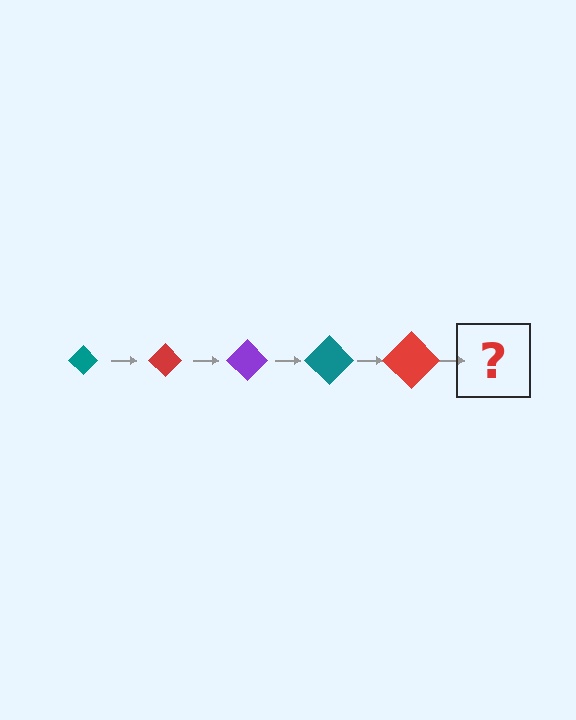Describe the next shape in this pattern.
It should be a purple diamond, larger than the previous one.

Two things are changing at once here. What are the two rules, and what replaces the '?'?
The two rules are that the diamond grows larger each step and the color cycles through teal, red, and purple. The '?' should be a purple diamond, larger than the previous one.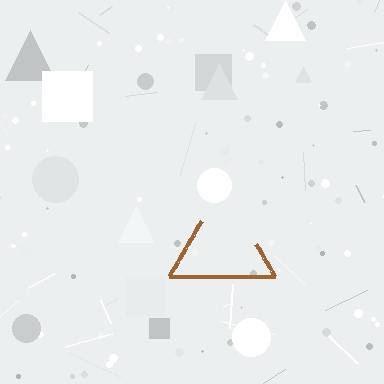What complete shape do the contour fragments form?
The contour fragments form a triangle.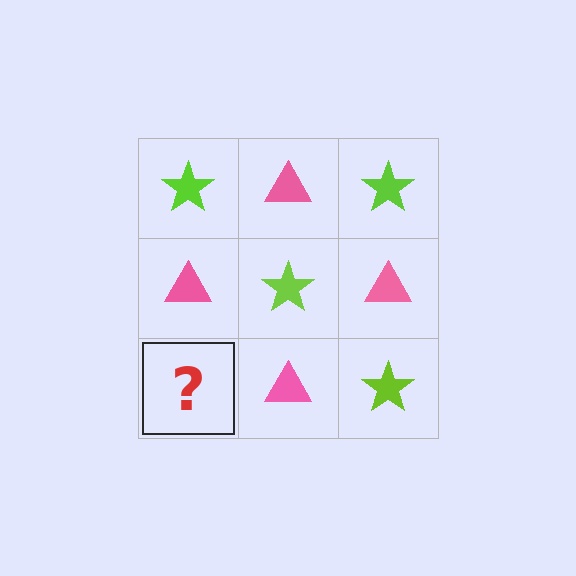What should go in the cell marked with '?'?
The missing cell should contain a lime star.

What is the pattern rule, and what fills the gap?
The rule is that it alternates lime star and pink triangle in a checkerboard pattern. The gap should be filled with a lime star.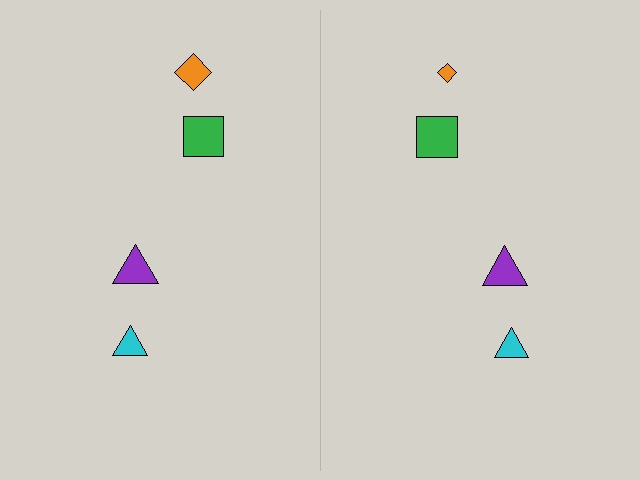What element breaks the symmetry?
The orange diamond on the right side has a different size than its mirror counterpart.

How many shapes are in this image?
There are 8 shapes in this image.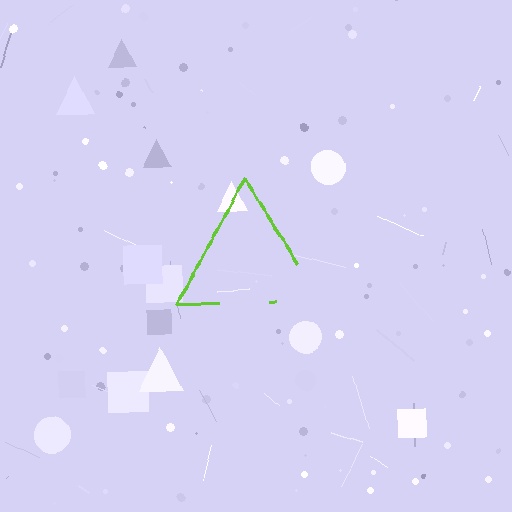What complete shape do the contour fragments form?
The contour fragments form a triangle.